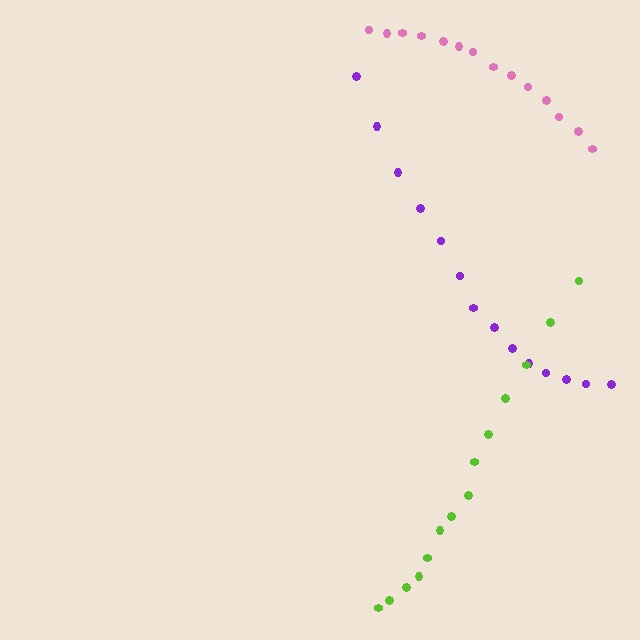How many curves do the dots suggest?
There are 3 distinct paths.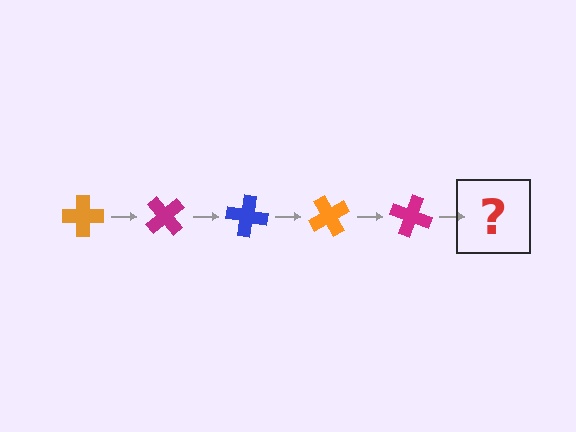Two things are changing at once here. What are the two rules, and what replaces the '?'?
The two rules are that it rotates 50 degrees each step and the color cycles through orange, magenta, and blue. The '?' should be a blue cross, rotated 250 degrees from the start.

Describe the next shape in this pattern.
It should be a blue cross, rotated 250 degrees from the start.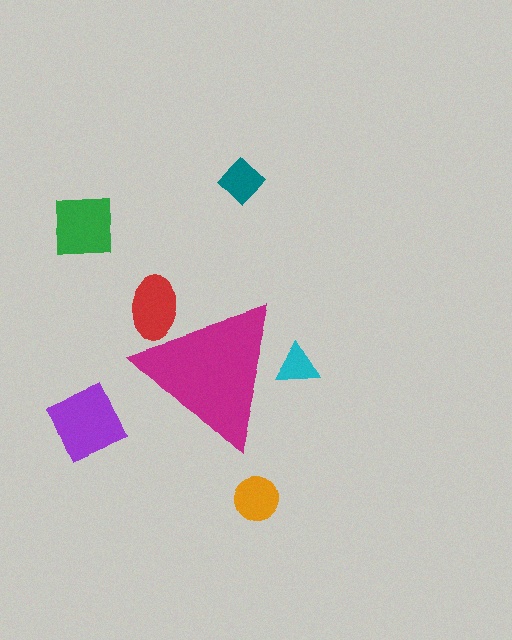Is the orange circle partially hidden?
No, the orange circle is fully visible.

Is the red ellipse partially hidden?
Yes, the red ellipse is partially hidden behind the magenta triangle.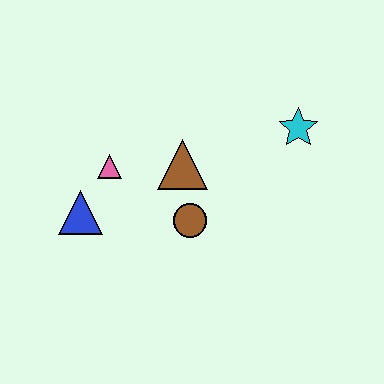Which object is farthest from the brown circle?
The cyan star is farthest from the brown circle.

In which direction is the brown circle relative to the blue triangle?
The brown circle is to the right of the blue triangle.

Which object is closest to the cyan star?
The brown triangle is closest to the cyan star.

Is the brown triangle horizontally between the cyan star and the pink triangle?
Yes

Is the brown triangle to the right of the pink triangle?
Yes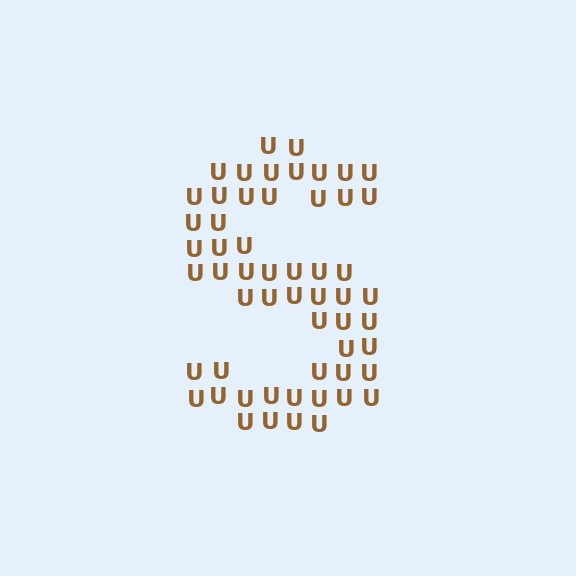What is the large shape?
The large shape is the letter S.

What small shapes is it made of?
It is made of small letter U's.